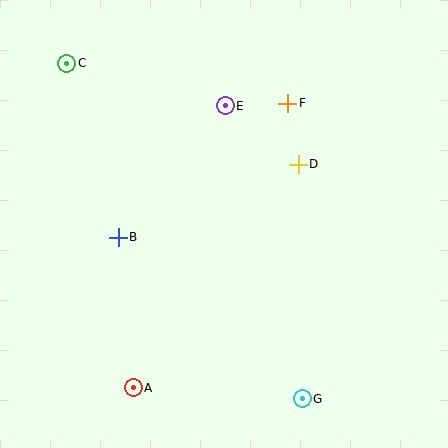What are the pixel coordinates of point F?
Point F is at (288, 103).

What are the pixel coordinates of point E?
Point E is at (225, 106).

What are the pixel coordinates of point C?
Point C is at (67, 63).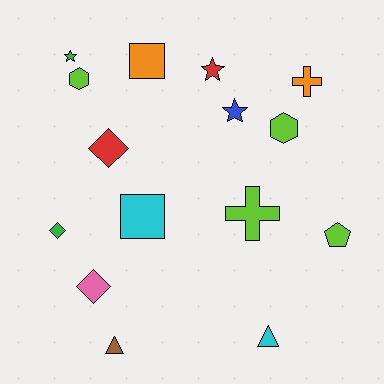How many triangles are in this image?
There are 2 triangles.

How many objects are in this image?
There are 15 objects.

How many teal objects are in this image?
There are no teal objects.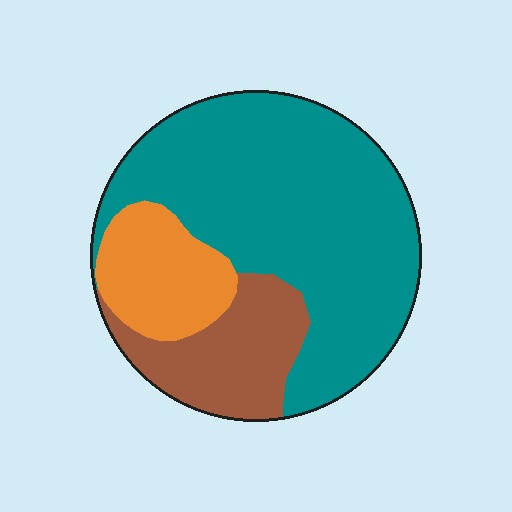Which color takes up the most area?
Teal, at roughly 65%.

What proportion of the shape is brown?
Brown covers 20% of the shape.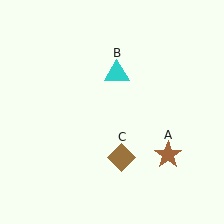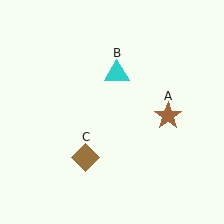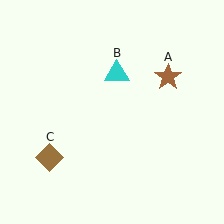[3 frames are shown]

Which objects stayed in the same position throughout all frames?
Cyan triangle (object B) remained stationary.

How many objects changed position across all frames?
2 objects changed position: brown star (object A), brown diamond (object C).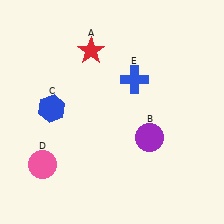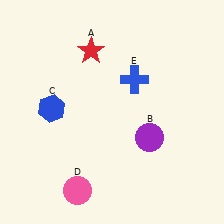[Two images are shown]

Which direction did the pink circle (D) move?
The pink circle (D) moved right.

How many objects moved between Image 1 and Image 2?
1 object moved between the two images.